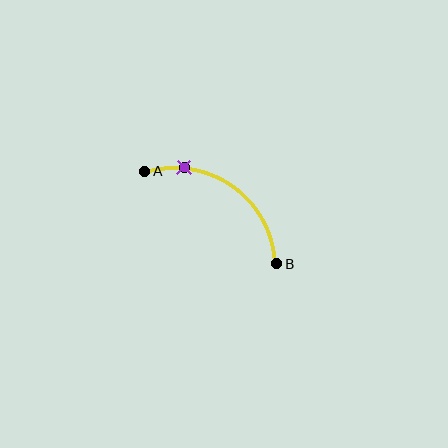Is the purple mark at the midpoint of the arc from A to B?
No. The purple mark lies on the arc but is closer to endpoint A. The arc midpoint would be at the point on the curve equidistant along the arc from both A and B.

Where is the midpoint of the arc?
The arc midpoint is the point on the curve farthest from the straight line joining A and B. It sits above and to the right of that line.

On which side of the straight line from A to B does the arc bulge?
The arc bulges above and to the right of the straight line connecting A and B.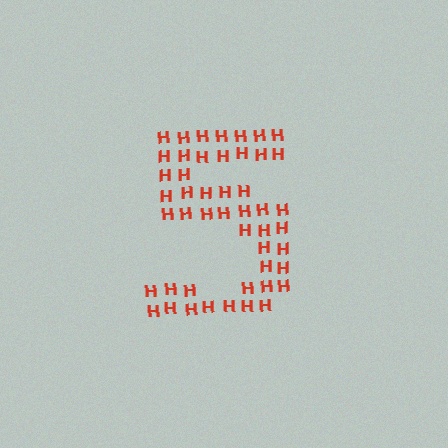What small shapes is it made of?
It is made of small letter H's.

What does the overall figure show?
The overall figure shows the digit 5.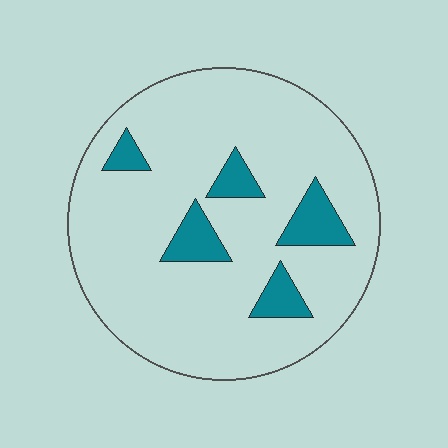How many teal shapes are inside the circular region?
5.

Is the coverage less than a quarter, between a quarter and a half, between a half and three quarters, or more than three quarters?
Less than a quarter.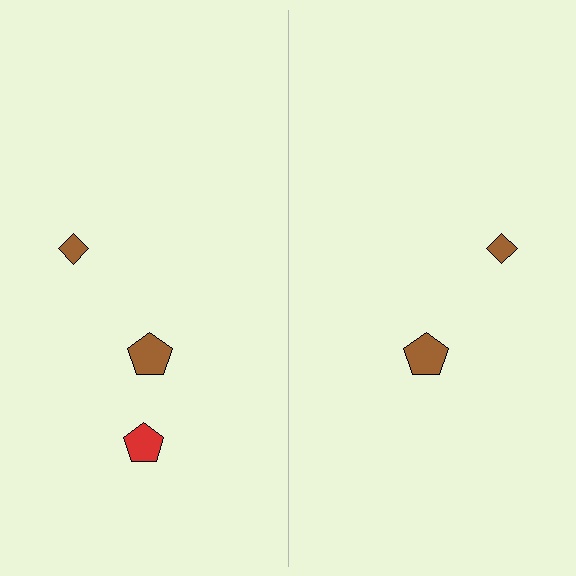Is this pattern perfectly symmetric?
No, the pattern is not perfectly symmetric. A red pentagon is missing from the right side.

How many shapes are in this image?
There are 5 shapes in this image.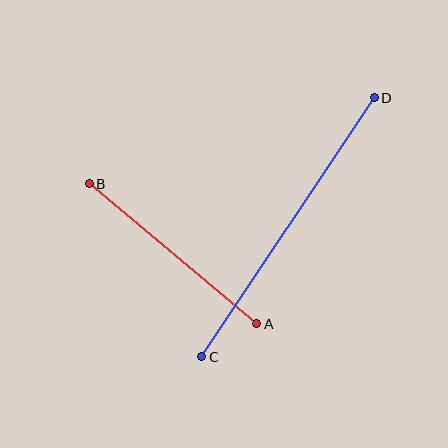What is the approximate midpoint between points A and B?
The midpoint is at approximately (173, 254) pixels.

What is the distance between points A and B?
The distance is approximately 218 pixels.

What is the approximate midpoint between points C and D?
The midpoint is at approximately (288, 227) pixels.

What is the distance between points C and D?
The distance is approximately 311 pixels.